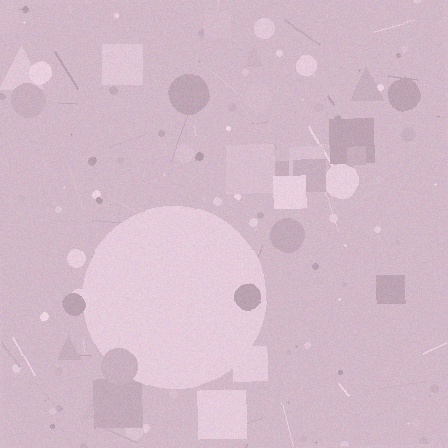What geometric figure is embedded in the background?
A circle is embedded in the background.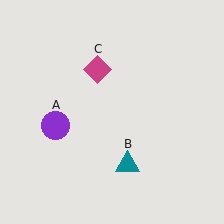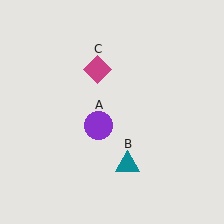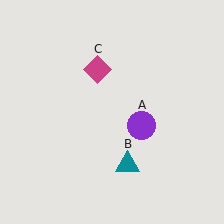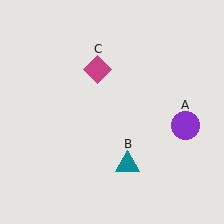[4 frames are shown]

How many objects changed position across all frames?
1 object changed position: purple circle (object A).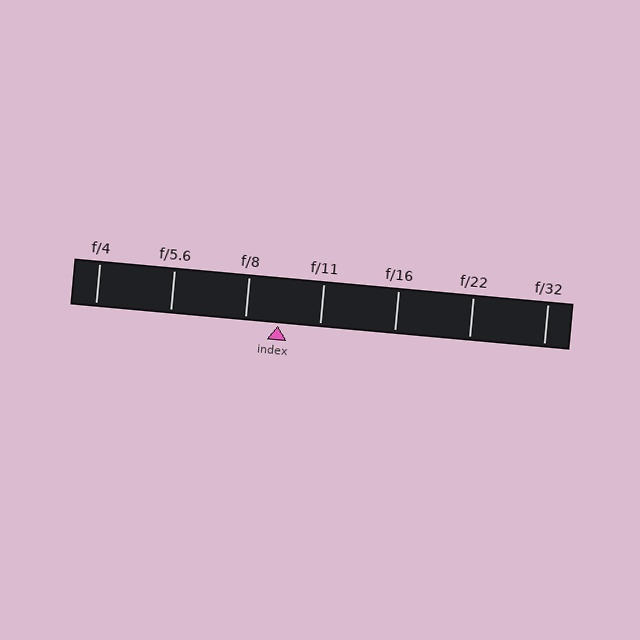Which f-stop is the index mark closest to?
The index mark is closest to f/8.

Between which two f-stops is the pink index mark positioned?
The index mark is between f/8 and f/11.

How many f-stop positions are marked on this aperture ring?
There are 7 f-stop positions marked.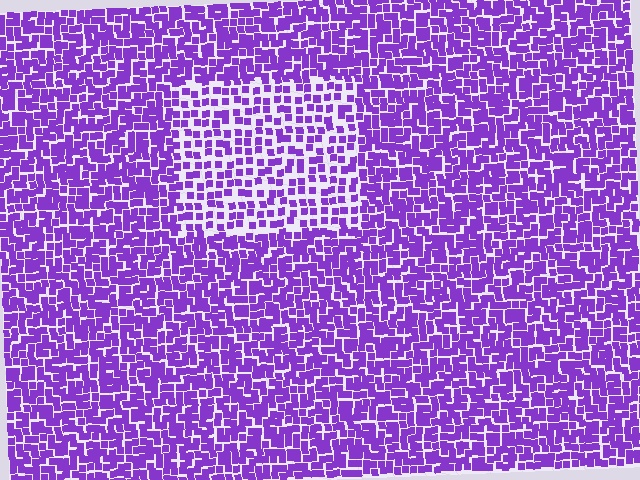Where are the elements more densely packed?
The elements are more densely packed outside the rectangle boundary.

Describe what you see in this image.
The image contains small purple elements arranged at two different densities. A rectangle-shaped region is visible where the elements are less densely packed than the surrounding area.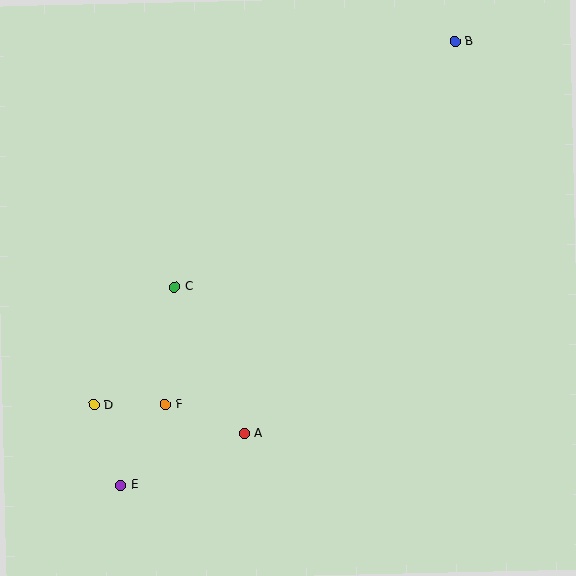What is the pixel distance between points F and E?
The distance between F and E is 92 pixels.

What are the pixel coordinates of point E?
Point E is at (121, 485).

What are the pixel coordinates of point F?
Point F is at (165, 405).